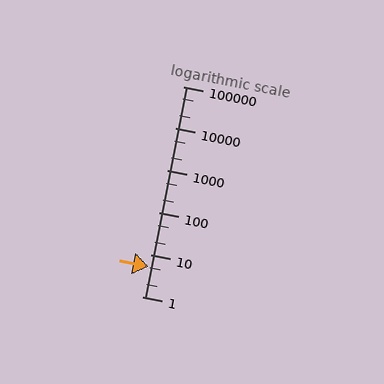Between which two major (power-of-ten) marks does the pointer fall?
The pointer is between 1 and 10.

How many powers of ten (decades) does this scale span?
The scale spans 5 decades, from 1 to 100000.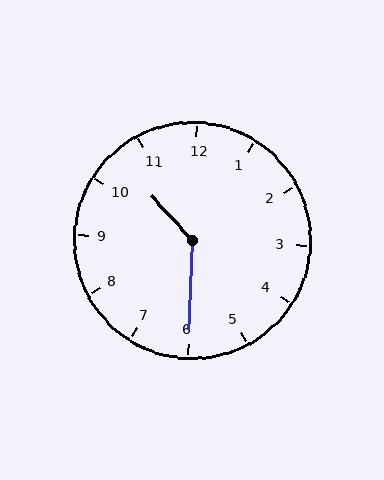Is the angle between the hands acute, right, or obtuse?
It is obtuse.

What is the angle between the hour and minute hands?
Approximately 135 degrees.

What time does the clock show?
10:30.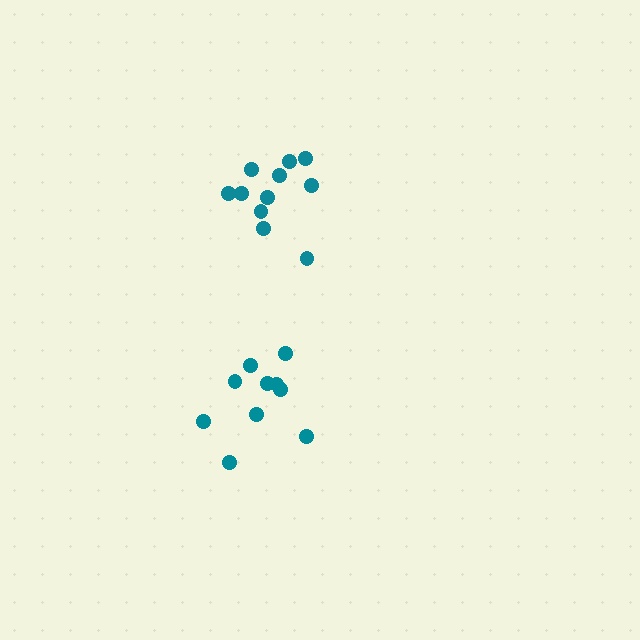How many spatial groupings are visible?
There are 2 spatial groupings.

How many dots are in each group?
Group 1: 10 dots, Group 2: 11 dots (21 total).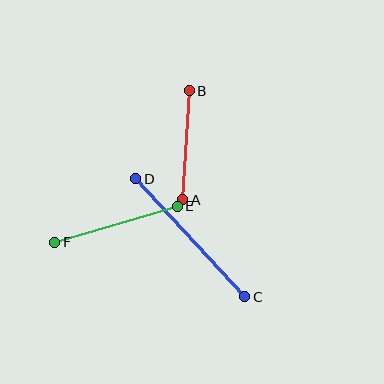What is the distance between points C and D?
The distance is approximately 161 pixels.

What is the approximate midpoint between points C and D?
The midpoint is at approximately (190, 238) pixels.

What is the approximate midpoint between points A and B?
The midpoint is at approximately (186, 145) pixels.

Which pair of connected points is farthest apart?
Points C and D are farthest apart.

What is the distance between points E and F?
The distance is approximately 128 pixels.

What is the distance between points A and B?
The distance is approximately 109 pixels.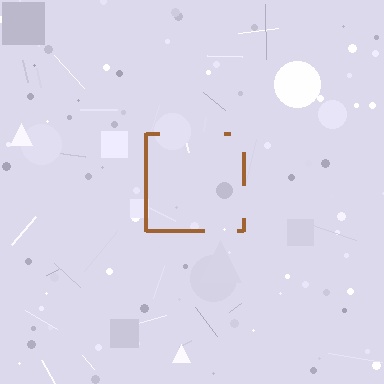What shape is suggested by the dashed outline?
The dashed outline suggests a square.